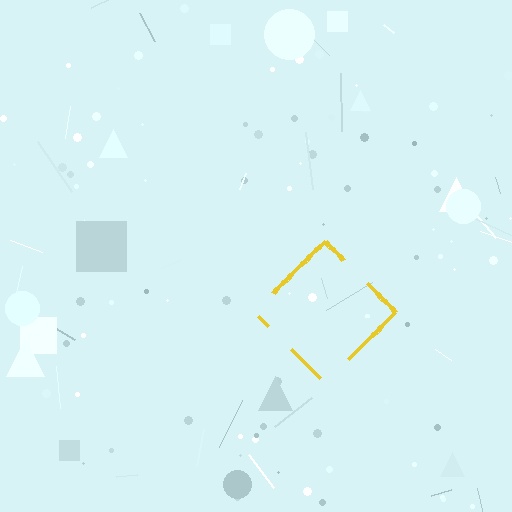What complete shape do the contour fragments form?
The contour fragments form a diamond.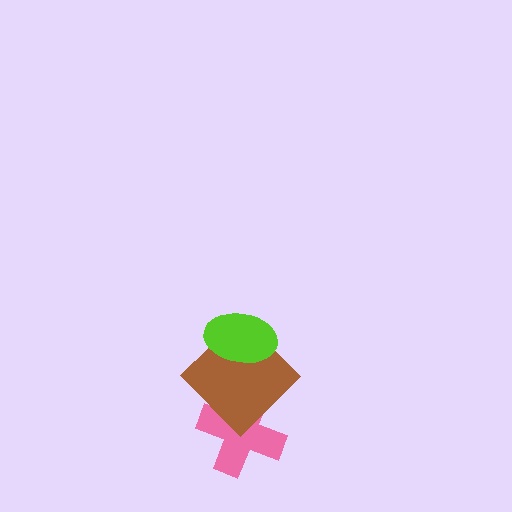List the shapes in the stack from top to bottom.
From top to bottom: the lime ellipse, the brown diamond, the pink cross.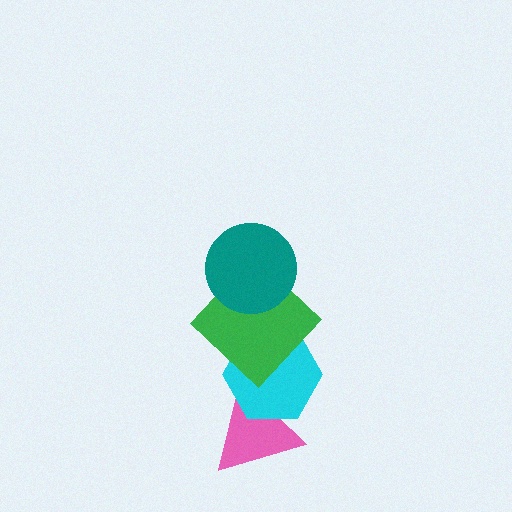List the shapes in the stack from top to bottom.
From top to bottom: the teal circle, the green diamond, the cyan hexagon, the pink triangle.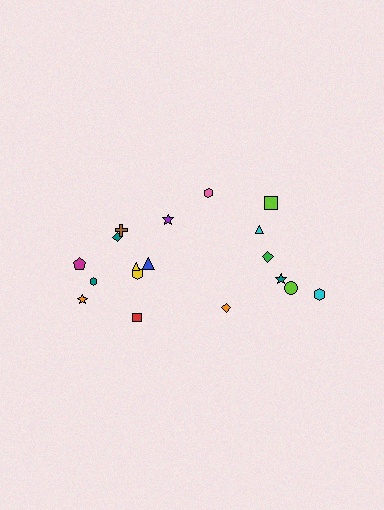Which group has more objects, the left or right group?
The left group.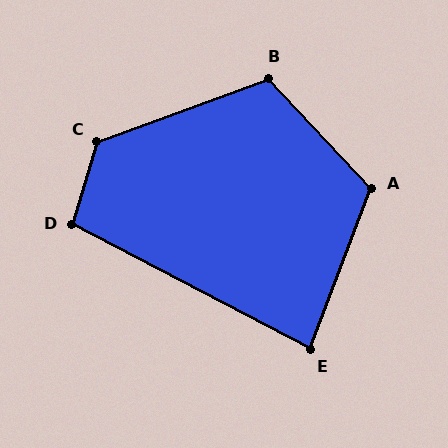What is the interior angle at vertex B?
Approximately 113 degrees (obtuse).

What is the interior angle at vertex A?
Approximately 116 degrees (obtuse).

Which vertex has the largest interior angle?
C, at approximately 127 degrees.